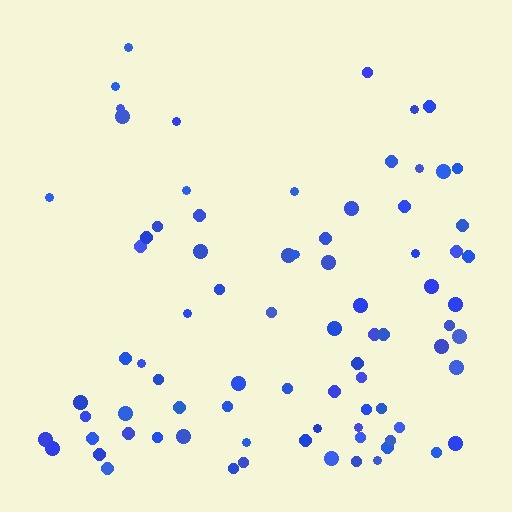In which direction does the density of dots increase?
From top to bottom, with the bottom side densest.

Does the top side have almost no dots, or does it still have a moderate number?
Still a moderate number, just noticeably fewer than the bottom.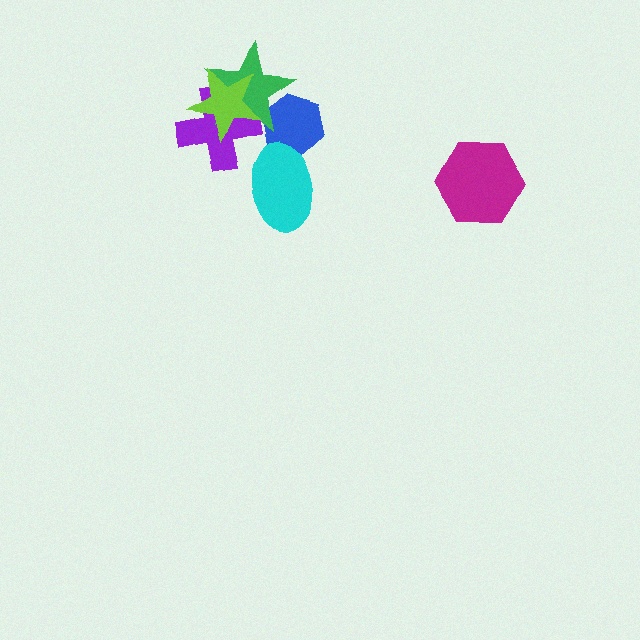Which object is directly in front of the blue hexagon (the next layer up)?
The cyan ellipse is directly in front of the blue hexagon.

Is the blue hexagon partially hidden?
Yes, it is partially covered by another shape.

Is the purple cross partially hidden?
Yes, it is partially covered by another shape.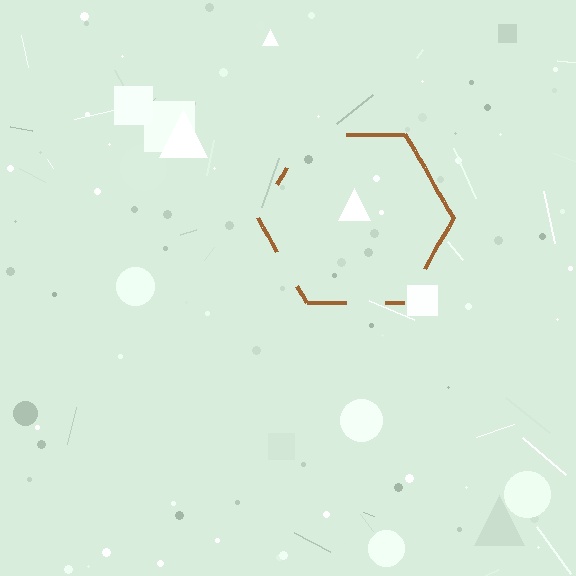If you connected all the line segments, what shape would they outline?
They would outline a hexagon.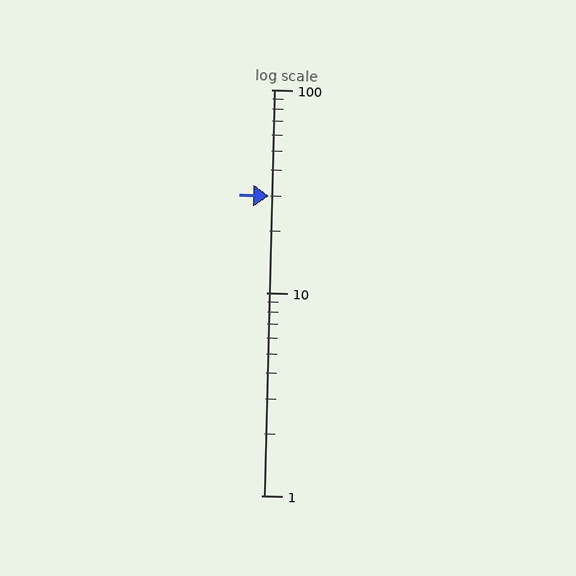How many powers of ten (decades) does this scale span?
The scale spans 2 decades, from 1 to 100.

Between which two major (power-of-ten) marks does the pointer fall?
The pointer is between 10 and 100.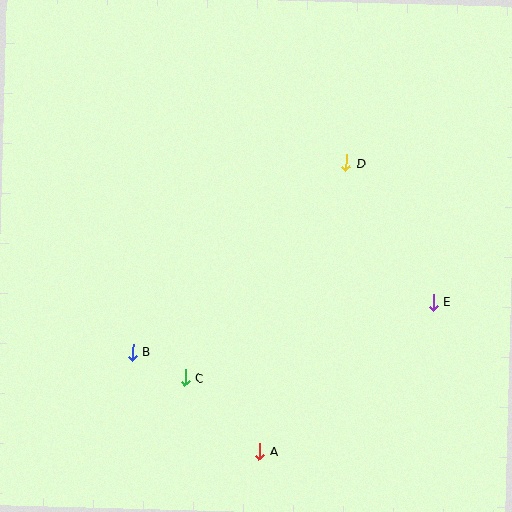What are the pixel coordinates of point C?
Point C is at (185, 378).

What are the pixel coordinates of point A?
Point A is at (259, 451).